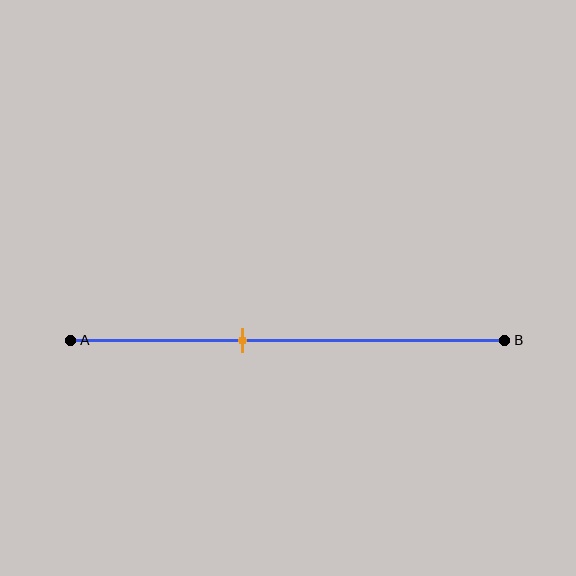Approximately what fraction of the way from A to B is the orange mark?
The orange mark is approximately 40% of the way from A to B.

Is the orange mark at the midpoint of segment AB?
No, the mark is at about 40% from A, not at the 50% midpoint.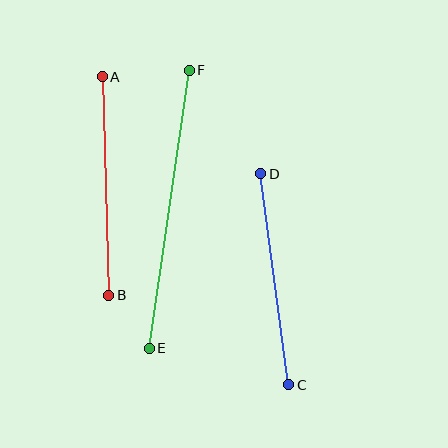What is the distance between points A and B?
The distance is approximately 219 pixels.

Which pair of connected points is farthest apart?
Points E and F are farthest apart.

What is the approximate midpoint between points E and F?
The midpoint is at approximately (169, 209) pixels.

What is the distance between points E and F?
The distance is approximately 281 pixels.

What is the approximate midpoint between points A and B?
The midpoint is at approximately (105, 186) pixels.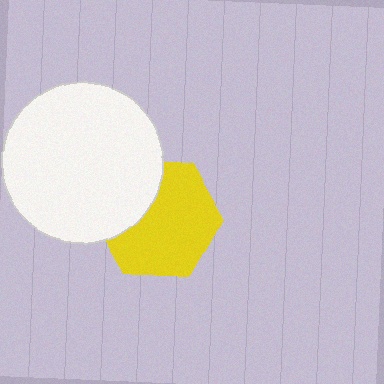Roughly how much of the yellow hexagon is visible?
Most of it is visible (roughly 70%).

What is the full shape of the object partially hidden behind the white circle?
The partially hidden object is a yellow hexagon.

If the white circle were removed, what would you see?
You would see the complete yellow hexagon.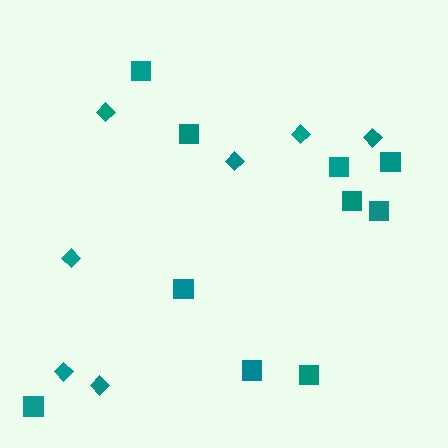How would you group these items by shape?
There are 2 groups: one group of squares (10) and one group of diamonds (7).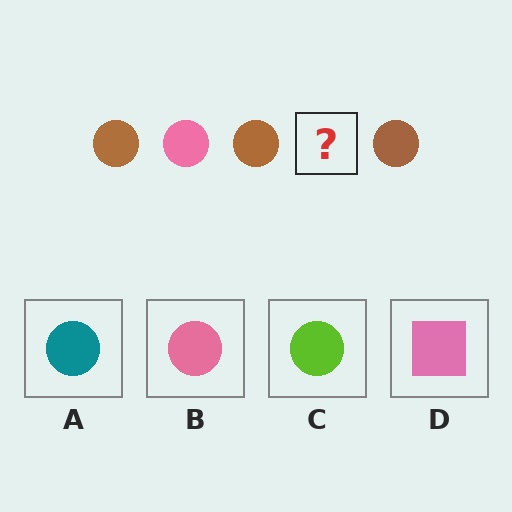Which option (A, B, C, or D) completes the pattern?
B.